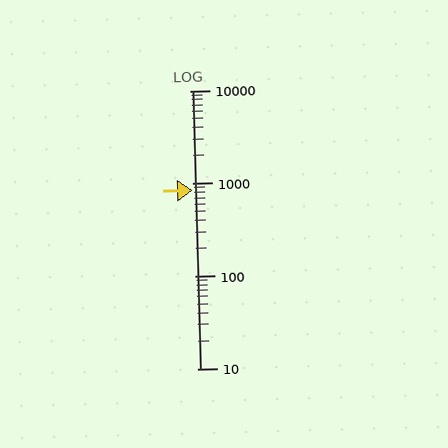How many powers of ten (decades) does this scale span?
The scale spans 3 decades, from 10 to 10000.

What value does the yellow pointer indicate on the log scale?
The pointer indicates approximately 850.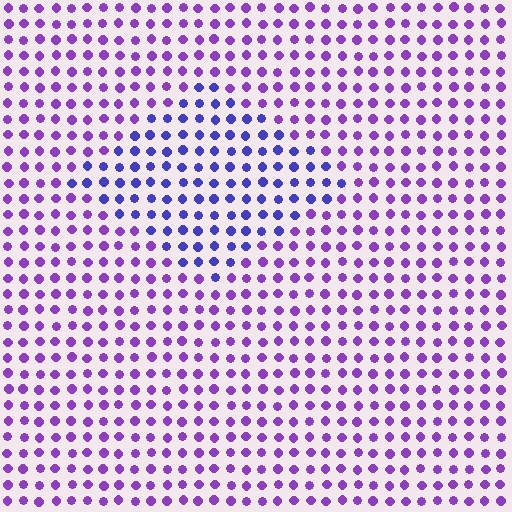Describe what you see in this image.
The image is filled with small purple elements in a uniform arrangement. A diamond-shaped region is visible where the elements are tinted to a slightly different hue, forming a subtle color boundary.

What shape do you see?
I see a diamond.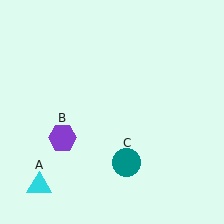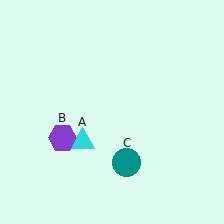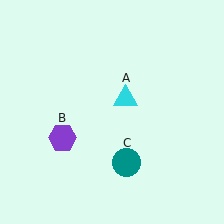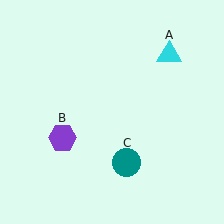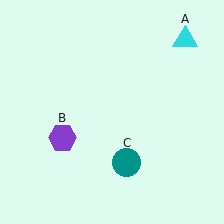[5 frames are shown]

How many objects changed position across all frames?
1 object changed position: cyan triangle (object A).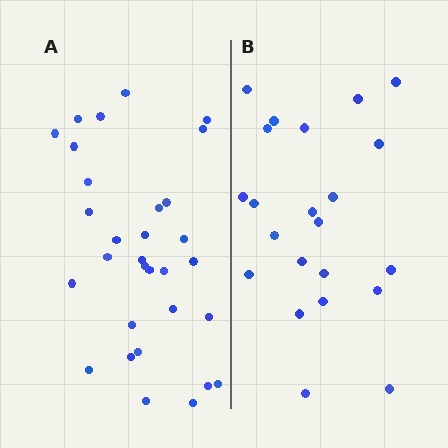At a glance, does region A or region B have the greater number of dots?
Region A (the left region) has more dots.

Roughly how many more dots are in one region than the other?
Region A has roughly 8 or so more dots than region B.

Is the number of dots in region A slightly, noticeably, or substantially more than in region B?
Region A has noticeably more, but not dramatically so. The ratio is roughly 1.4 to 1.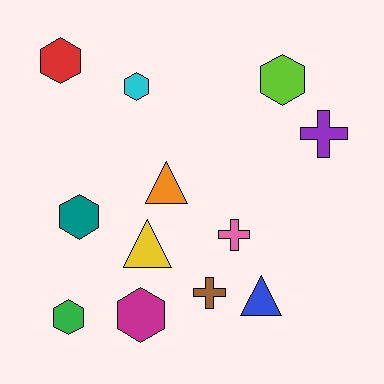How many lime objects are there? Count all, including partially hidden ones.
There is 1 lime object.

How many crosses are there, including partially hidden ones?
There are 3 crosses.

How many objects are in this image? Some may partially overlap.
There are 12 objects.